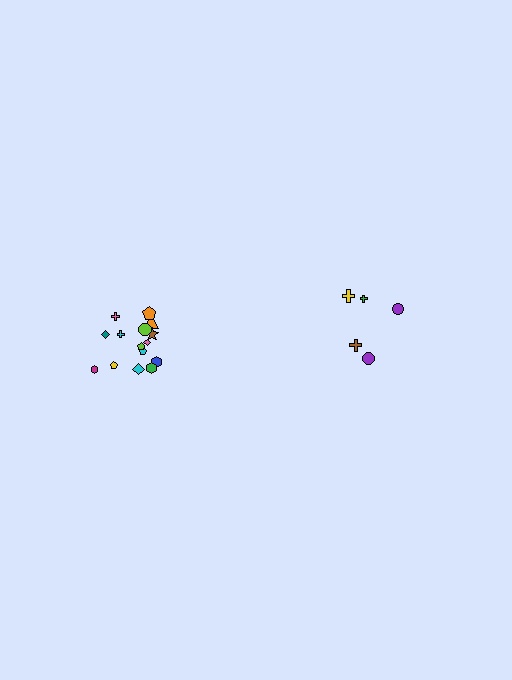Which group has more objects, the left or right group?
The left group.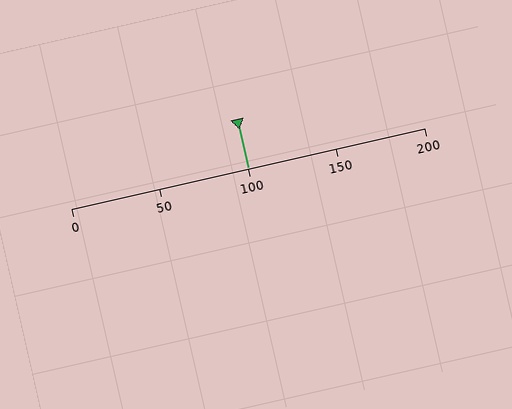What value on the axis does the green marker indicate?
The marker indicates approximately 100.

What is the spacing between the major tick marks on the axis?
The major ticks are spaced 50 apart.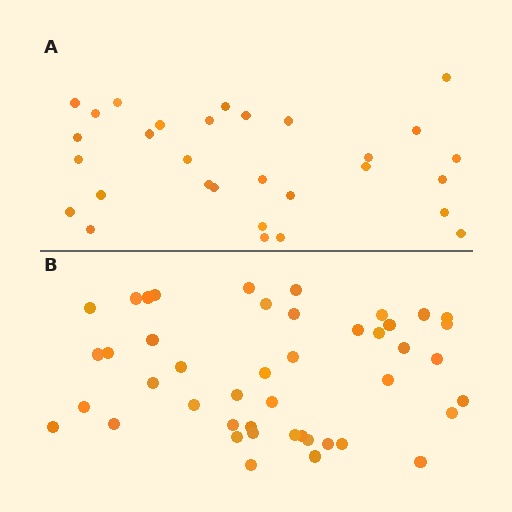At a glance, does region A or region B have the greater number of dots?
Region B (the bottom region) has more dots.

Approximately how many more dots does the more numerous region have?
Region B has approximately 15 more dots than region A.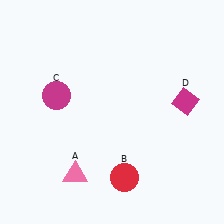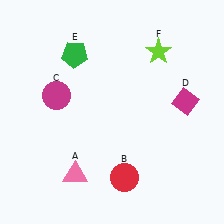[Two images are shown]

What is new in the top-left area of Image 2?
A green pentagon (E) was added in the top-left area of Image 2.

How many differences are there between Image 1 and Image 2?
There are 2 differences between the two images.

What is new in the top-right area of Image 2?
A lime star (F) was added in the top-right area of Image 2.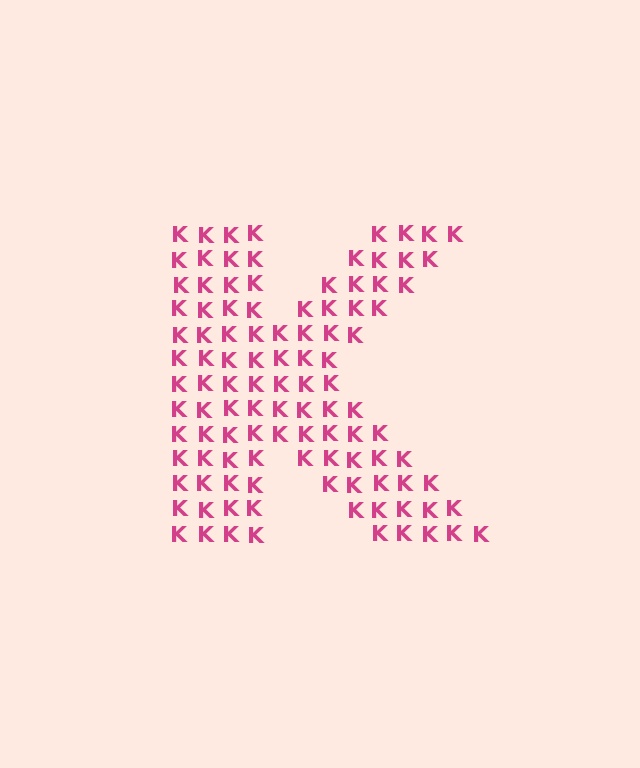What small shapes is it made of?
It is made of small letter K's.